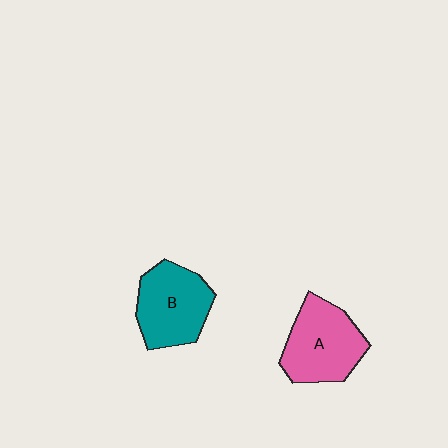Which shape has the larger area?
Shape A (pink).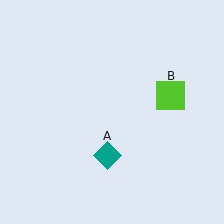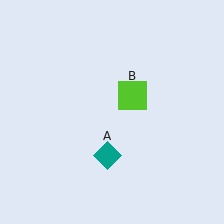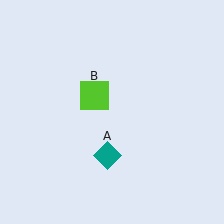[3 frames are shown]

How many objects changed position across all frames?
1 object changed position: lime square (object B).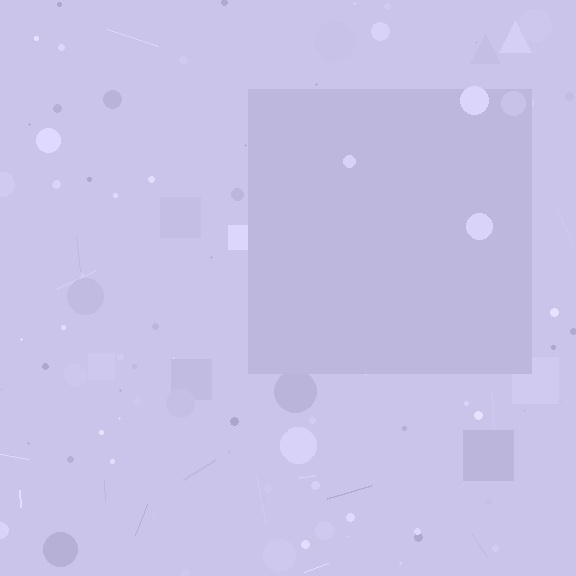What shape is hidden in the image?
A square is hidden in the image.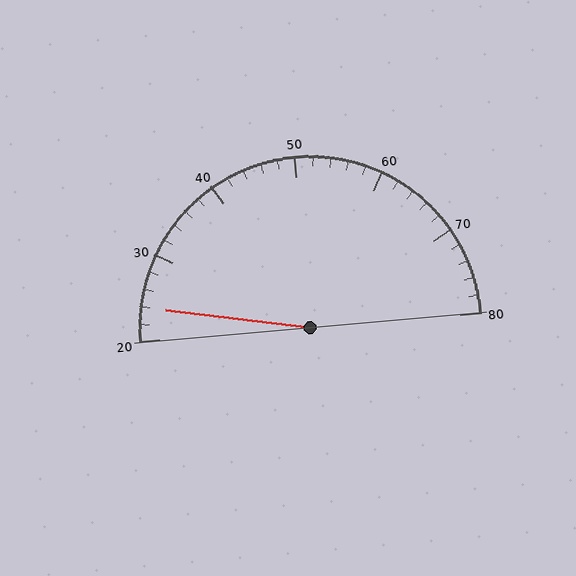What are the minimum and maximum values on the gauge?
The gauge ranges from 20 to 80.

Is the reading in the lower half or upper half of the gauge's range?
The reading is in the lower half of the range (20 to 80).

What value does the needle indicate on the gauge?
The needle indicates approximately 24.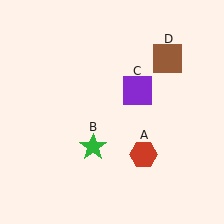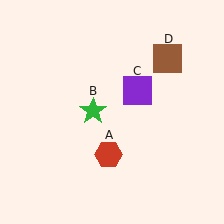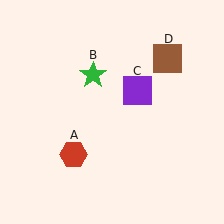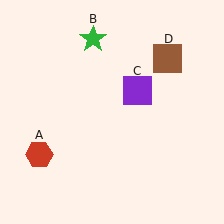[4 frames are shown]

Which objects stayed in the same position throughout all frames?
Purple square (object C) and brown square (object D) remained stationary.